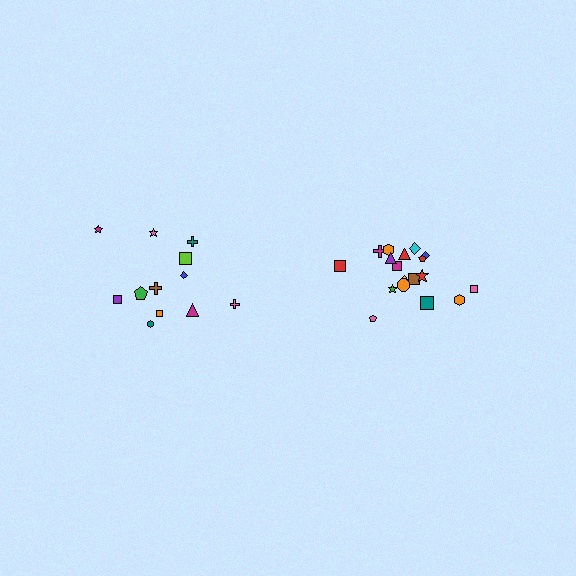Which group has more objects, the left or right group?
The right group.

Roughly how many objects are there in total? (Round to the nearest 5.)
Roughly 30 objects in total.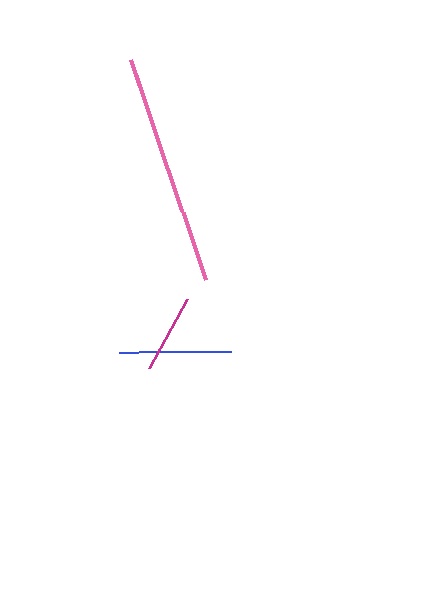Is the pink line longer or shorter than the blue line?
The pink line is longer than the blue line.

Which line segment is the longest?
The pink line is the longest at approximately 233 pixels.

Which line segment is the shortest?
The magenta line is the shortest at approximately 79 pixels.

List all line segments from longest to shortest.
From longest to shortest: pink, blue, magenta.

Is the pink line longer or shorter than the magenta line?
The pink line is longer than the magenta line.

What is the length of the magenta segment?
The magenta segment is approximately 79 pixels long.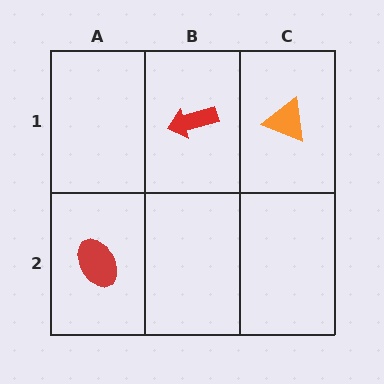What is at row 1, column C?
An orange triangle.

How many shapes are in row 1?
2 shapes.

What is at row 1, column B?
A red arrow.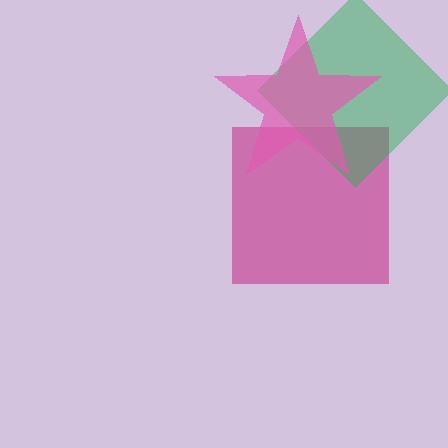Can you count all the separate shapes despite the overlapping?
Yes, there are 3 separate shapes.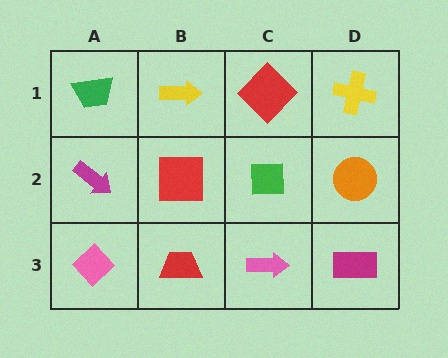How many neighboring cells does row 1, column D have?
2.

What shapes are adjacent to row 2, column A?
A green trapezoid (row 1, column A), a pink diamond (row 3, column A), a red square (row 2, column B).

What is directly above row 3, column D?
An orange circle.